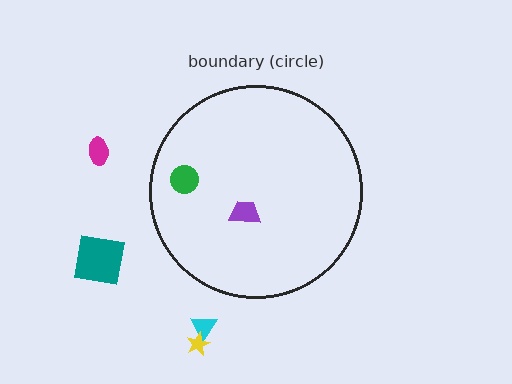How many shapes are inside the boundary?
2 inside, 4 outside.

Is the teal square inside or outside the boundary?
Outside.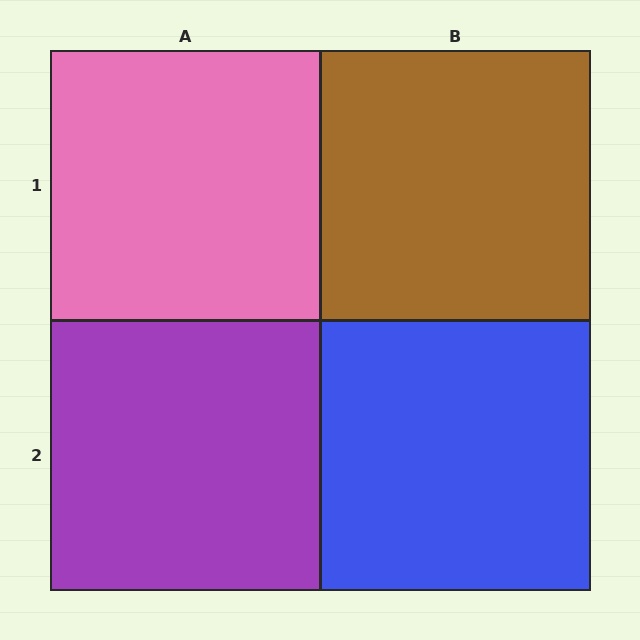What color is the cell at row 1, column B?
Brown.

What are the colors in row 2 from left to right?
Purple, blue.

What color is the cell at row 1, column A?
Pink.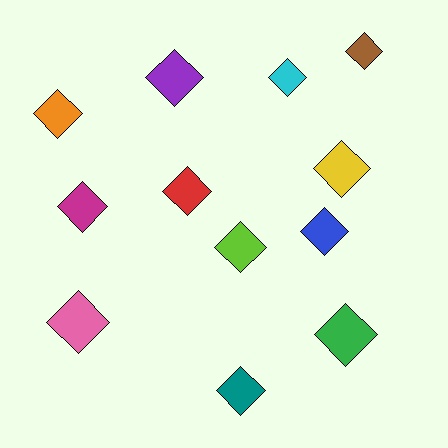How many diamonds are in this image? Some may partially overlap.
There are 12 diamonds.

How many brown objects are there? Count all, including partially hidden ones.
There is 1 brown object.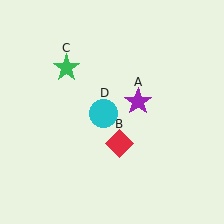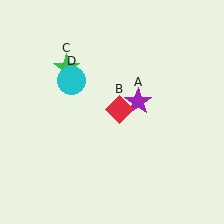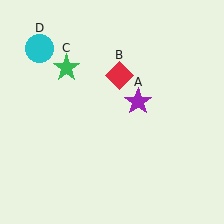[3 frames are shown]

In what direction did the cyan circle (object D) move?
The cyan circle (object D) moved up and to the left.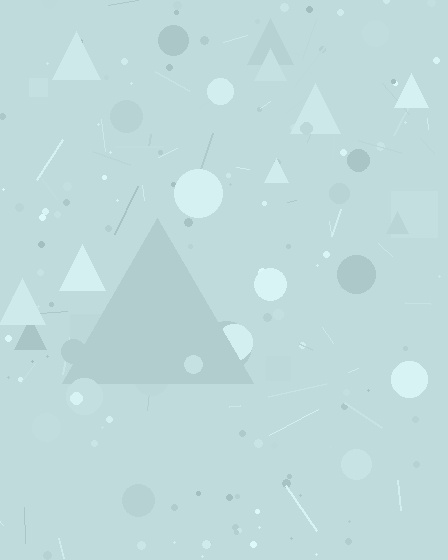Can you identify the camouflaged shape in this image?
The camouflaged shape is a triangle.